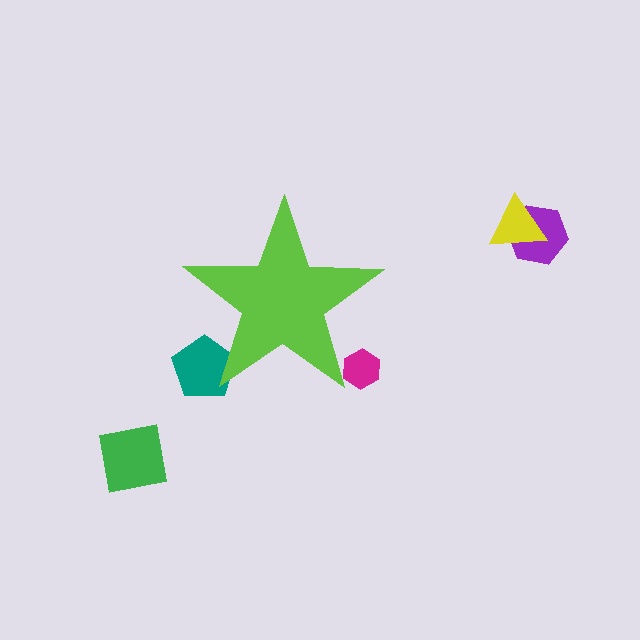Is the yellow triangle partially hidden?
No, the yellow triangle is fully visible.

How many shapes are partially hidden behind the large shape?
2 shapes are partially hidden.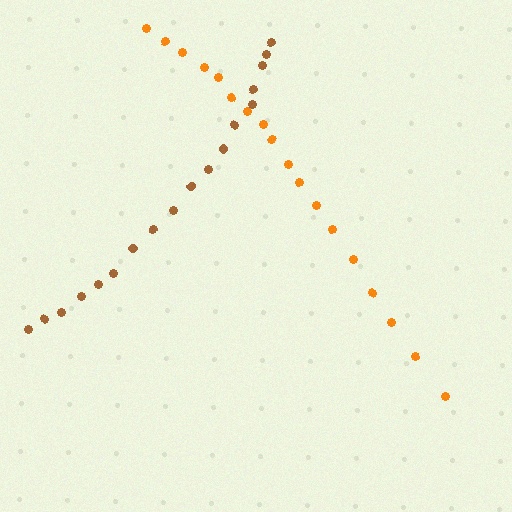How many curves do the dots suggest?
There are 2 distinct paths.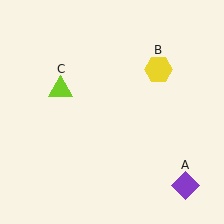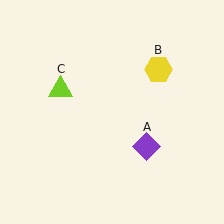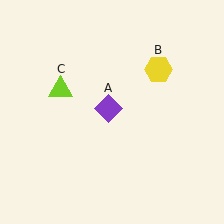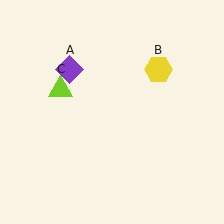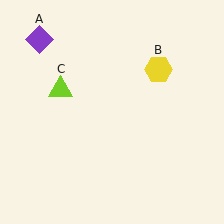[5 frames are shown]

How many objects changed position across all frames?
1 object changed position: purple diamond (object A).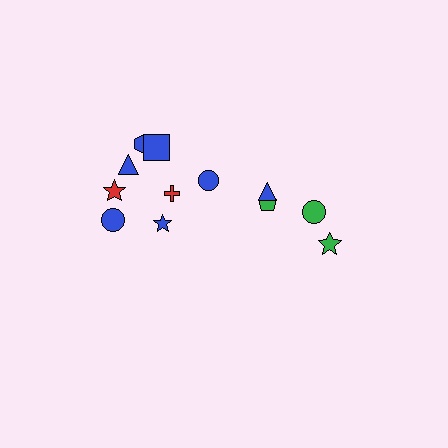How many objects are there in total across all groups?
There are 12 objects.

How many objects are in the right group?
There are 4 objects.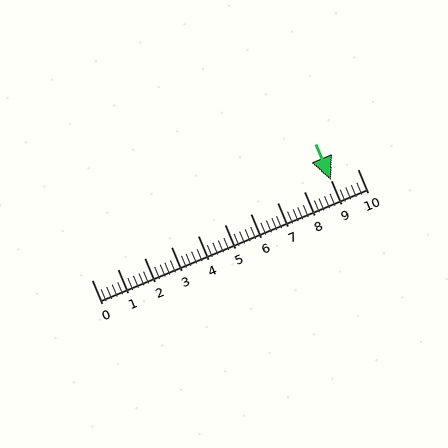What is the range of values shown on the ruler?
The ruler shows values from 0 to 10.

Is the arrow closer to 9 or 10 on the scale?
The arrow is closer to 9.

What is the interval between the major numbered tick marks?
The major tick marks are spaced 1 units apart.